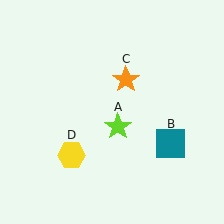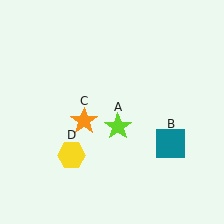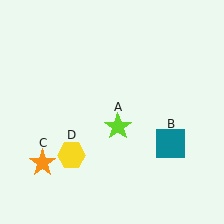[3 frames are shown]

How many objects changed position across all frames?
1 object changed position: orange star (object C).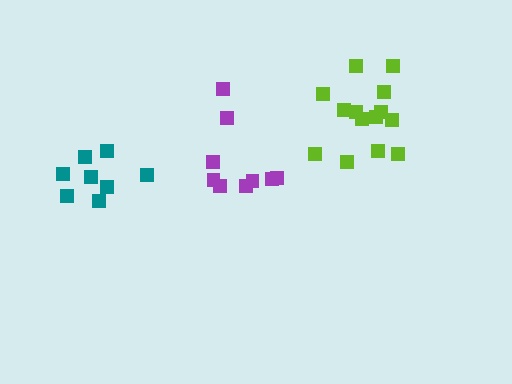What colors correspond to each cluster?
The clusters are colored: lime, purple, teal.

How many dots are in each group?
Group 1: 14 dots, Group 2: 9 dots, Group 3: 8 dots (31 total).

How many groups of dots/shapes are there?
There are 3 groups.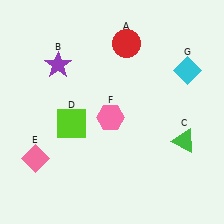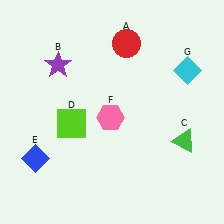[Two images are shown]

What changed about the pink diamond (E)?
In Image 1, E is pink. In Image 2, it changed to blue.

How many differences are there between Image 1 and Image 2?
There is 1 difference between the two images.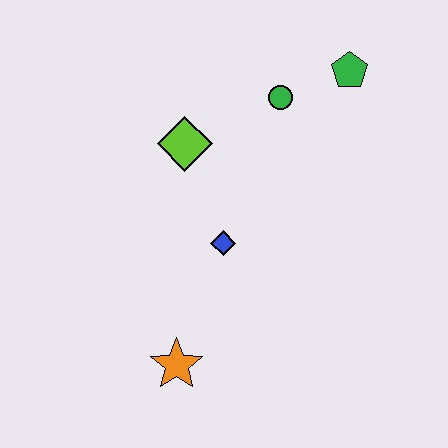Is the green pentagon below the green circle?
No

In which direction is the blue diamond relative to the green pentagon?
The blue diamond is below the green pentagon.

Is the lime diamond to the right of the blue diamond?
No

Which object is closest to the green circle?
The green pentagon is closest to the green circle.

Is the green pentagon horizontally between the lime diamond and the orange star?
No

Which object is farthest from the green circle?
The orange star is farthest from the green circle.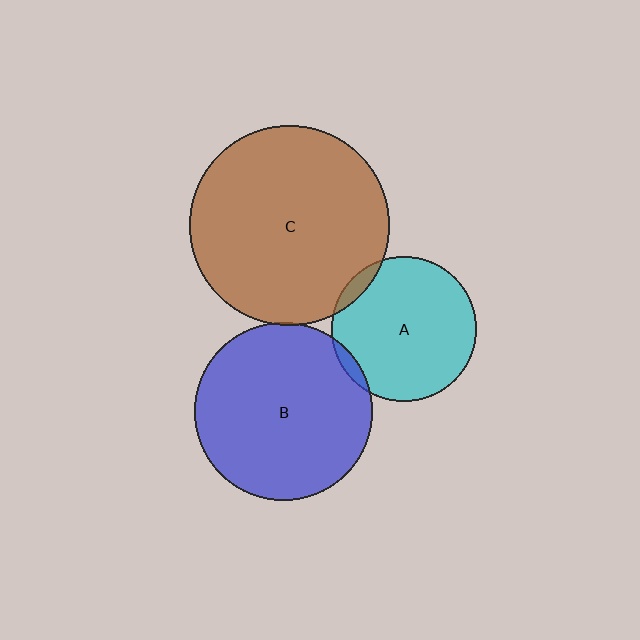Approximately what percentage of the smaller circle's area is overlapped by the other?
Approximately 5%.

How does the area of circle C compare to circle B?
Approximately 1.3 times.